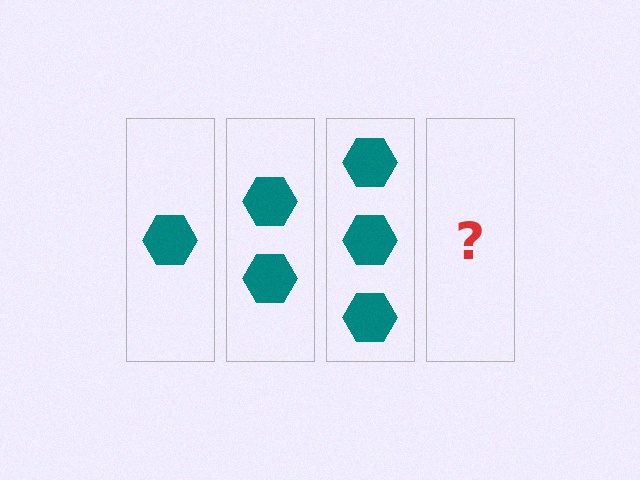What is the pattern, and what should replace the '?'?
The pattern is that each step adds one more hexagon. The '?' should be 4 hexagons.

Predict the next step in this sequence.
The next step is 4 hexagons.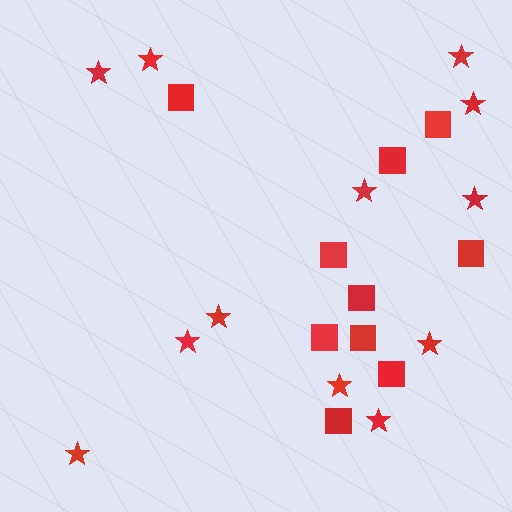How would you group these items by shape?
There are 2 groups: one group of squares (10) and one group of stars (12).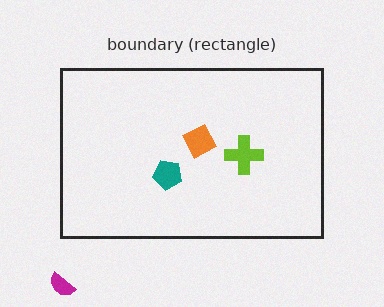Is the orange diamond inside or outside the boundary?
Inside.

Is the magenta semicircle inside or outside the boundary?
Outside.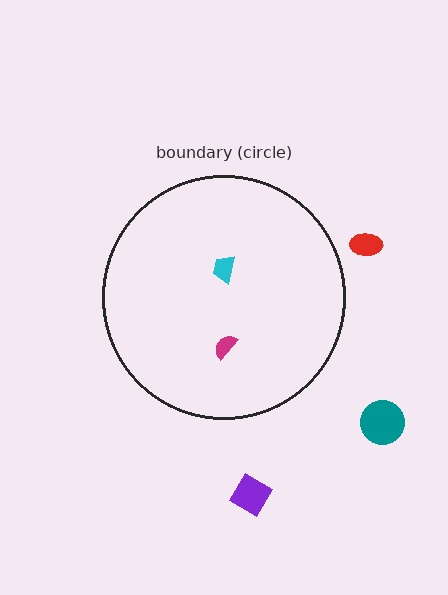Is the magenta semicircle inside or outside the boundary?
Inside.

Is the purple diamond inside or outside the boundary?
Outside.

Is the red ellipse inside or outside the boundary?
Outside.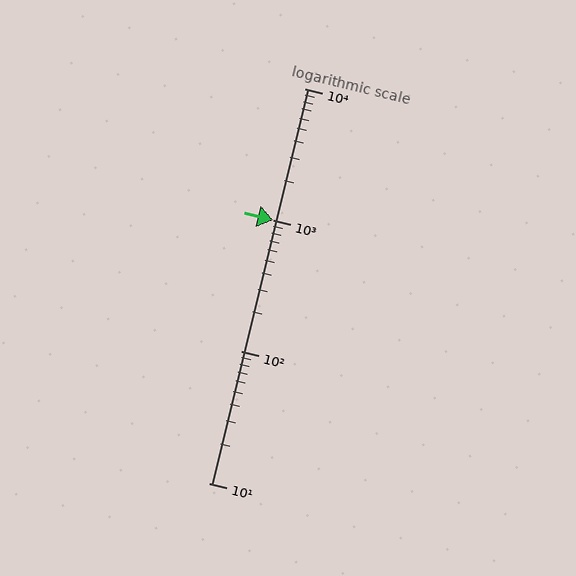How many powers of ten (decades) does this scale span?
The scale spans 3 decades, from 10 to 10000.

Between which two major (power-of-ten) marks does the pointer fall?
The pointer is between 1000 and 10000.